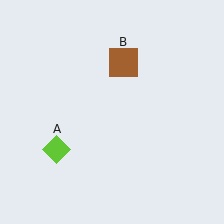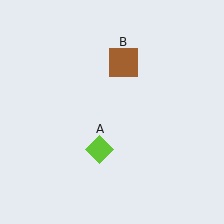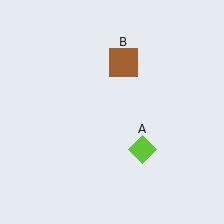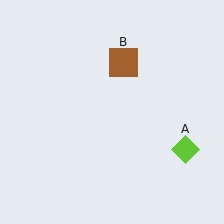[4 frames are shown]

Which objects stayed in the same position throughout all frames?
Brown square (object B) remained stationary.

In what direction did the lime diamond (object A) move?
The lime diamond (object A) moved right.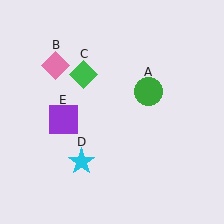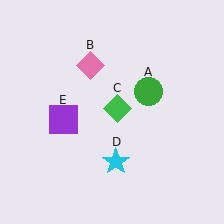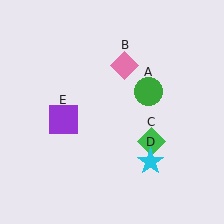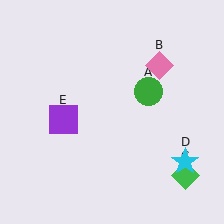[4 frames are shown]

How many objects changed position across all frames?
3 objects changed position: pink diamond (object B), green diamond (object C), cyan star (object D).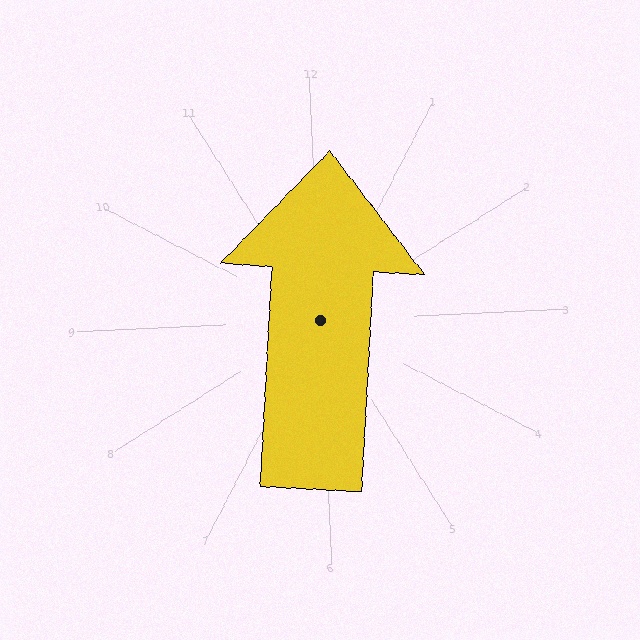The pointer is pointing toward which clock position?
Roughly 12 o'clock.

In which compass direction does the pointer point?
North.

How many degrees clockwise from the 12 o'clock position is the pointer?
Approximately 6 degrees.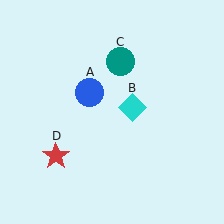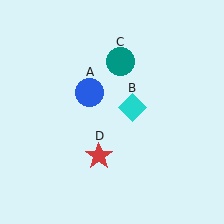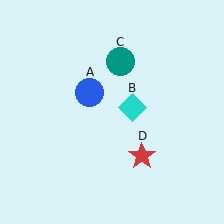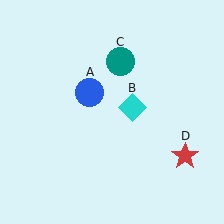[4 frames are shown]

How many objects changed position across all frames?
1 object changed position: red star (object D).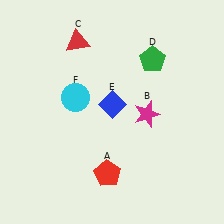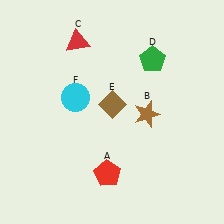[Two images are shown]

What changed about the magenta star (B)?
In Image 1, B is magenta. In Image 2, it changed to brown.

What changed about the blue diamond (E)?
In Image 1, E is blue. In Image 2, it changed to brown.